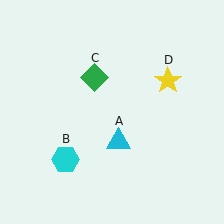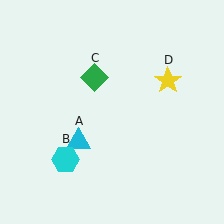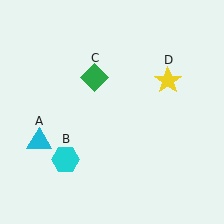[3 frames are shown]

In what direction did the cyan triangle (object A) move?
The cyan triangle (object A) moved left.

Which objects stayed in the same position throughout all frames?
Cyan hexagon (object B) and green diamond (object C) and yellow star (object D) remained stationary.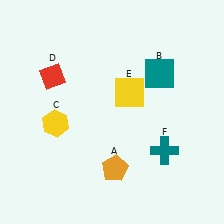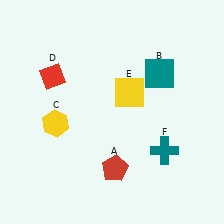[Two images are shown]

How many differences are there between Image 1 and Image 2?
There is 1 difference between the two images.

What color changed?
The pentagon (A) changed from orange in Image 1 to red in Image 2.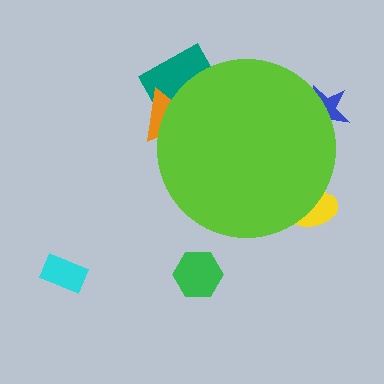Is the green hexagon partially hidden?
No, the green hexagon is fully visible.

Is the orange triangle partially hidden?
Yes, the orange triangle is partially hidden behind the lime circle.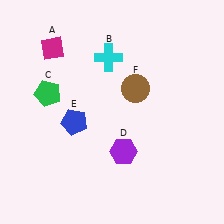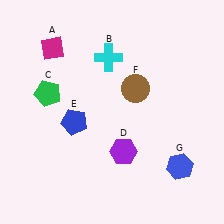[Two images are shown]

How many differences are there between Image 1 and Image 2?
There is 1 difference between the two images.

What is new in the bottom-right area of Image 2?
A blue hexagon (G) was added in the bottom-right area of Image 2.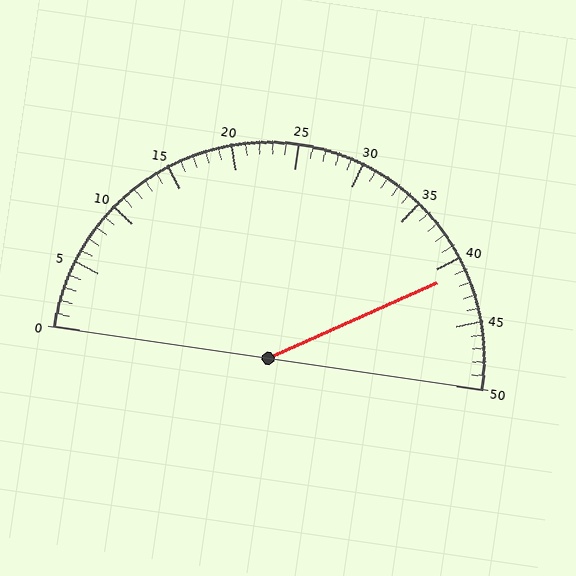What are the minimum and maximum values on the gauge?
The gauge ranges from 0 to 50.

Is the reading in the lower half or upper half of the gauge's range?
The reading is in the upper half of the range (0 to 50).